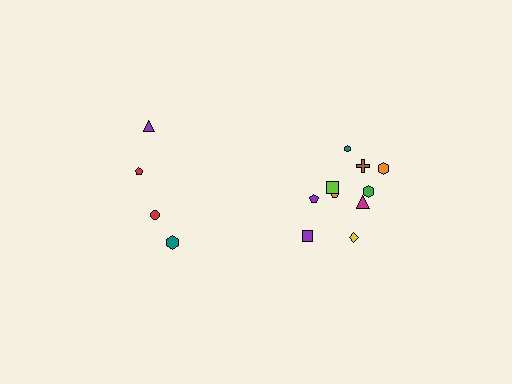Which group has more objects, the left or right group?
The right group.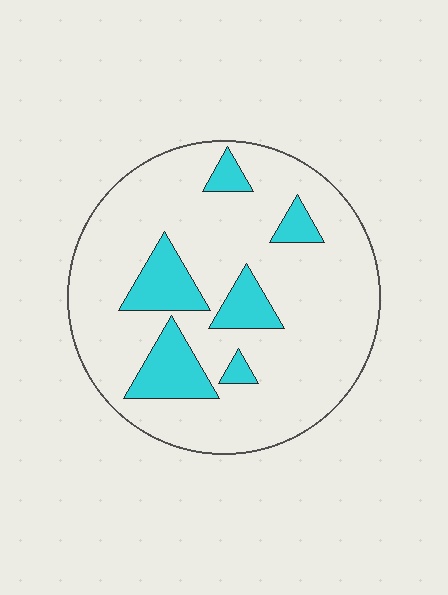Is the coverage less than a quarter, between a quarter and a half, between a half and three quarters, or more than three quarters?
Less than a quarter.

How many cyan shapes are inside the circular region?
6.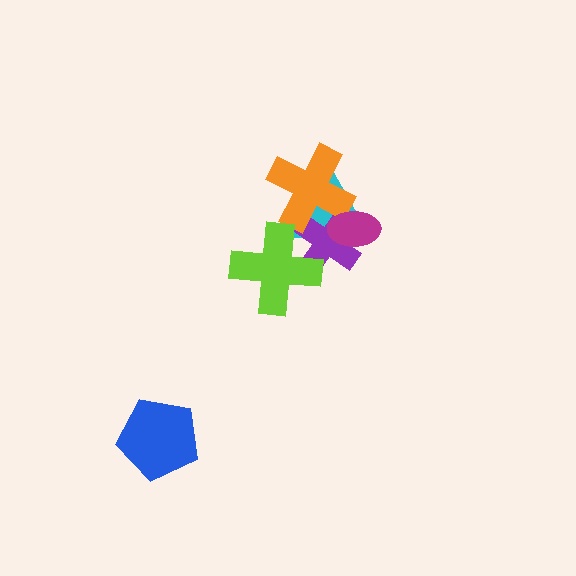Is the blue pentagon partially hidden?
No, no other shape covers it.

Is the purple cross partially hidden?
Yes, it is partially covered by another shape.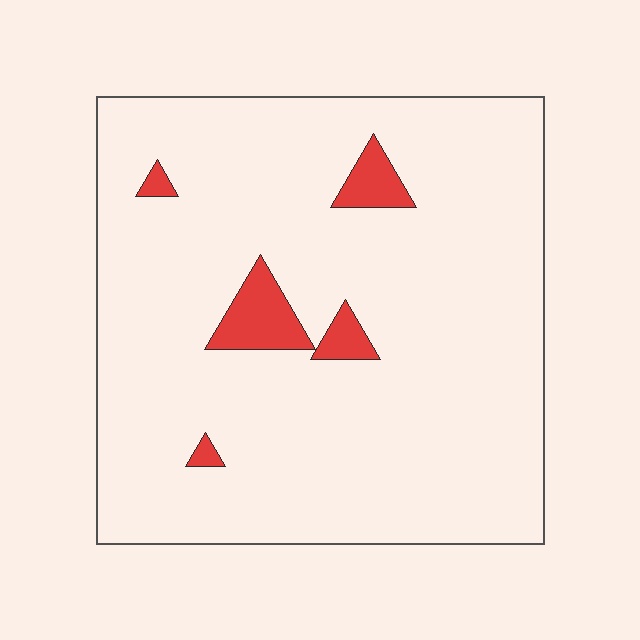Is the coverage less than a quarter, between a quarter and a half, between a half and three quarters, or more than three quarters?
Less than a quarter.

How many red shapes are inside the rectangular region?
5.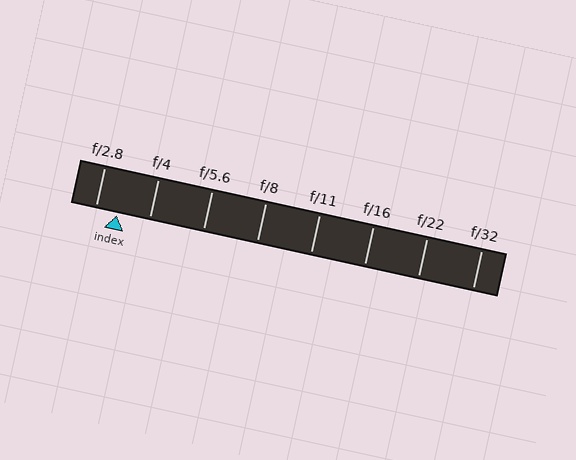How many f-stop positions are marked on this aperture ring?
There are 8 f-stop positions marked.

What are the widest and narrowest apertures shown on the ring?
The widest aperture shown is f/2.8 and the narrowest is f/32.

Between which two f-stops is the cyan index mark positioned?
The index mark is between f/2.8 and f/4.